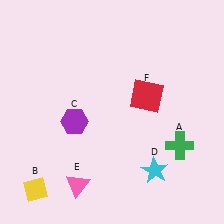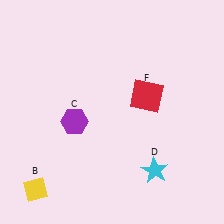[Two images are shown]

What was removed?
The pink triangle (E), the green cross (A) were removed in Image 2.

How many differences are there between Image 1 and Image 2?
There are 2 differences between the two images.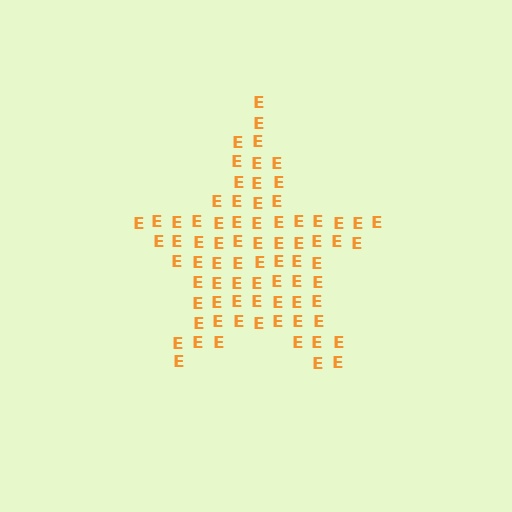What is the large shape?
The large shape is a star.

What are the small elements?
The small elements are letter E's.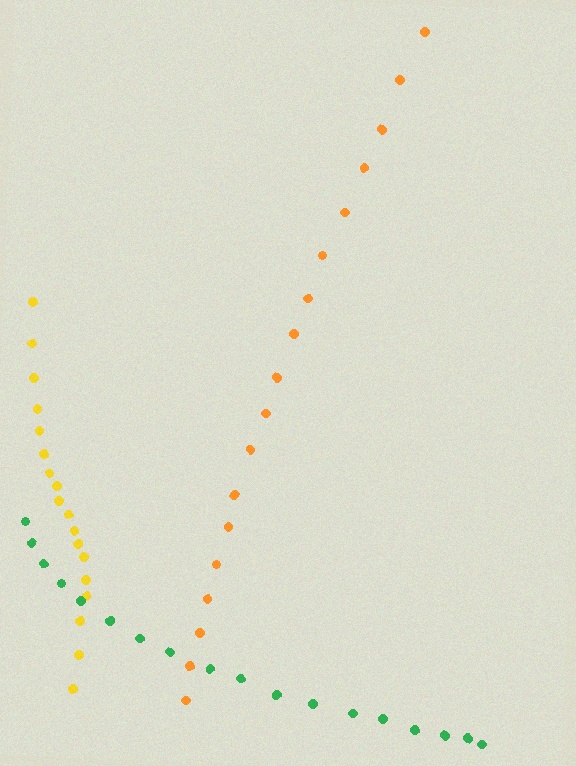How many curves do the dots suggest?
There are 3 distinct paths.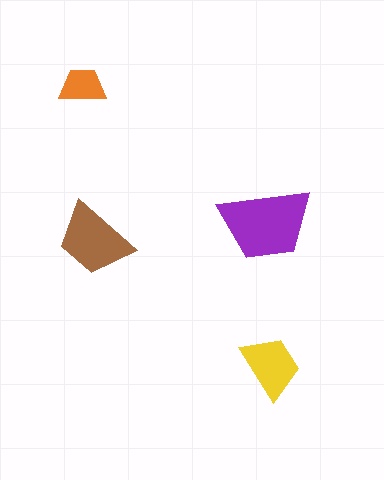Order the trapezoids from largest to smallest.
the purple one, the brown one, the yellow one, the orange one.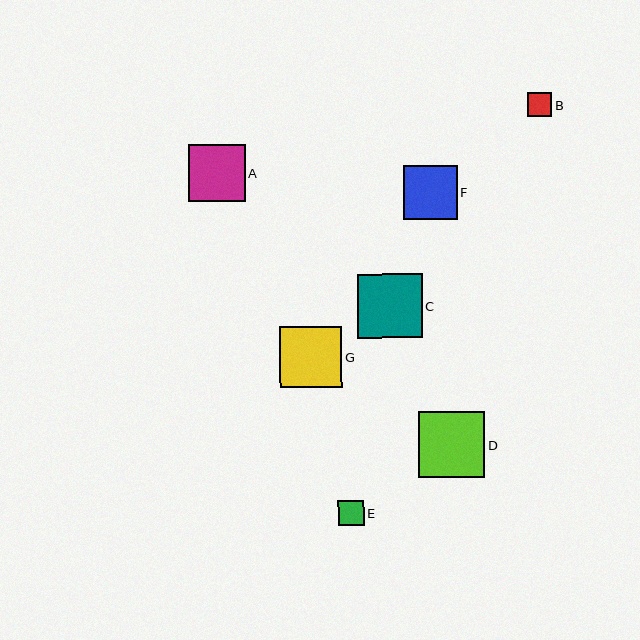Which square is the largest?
Square D is the largest with a size of approximately 67 pixels.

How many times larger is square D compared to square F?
Square D is approximately 1.2 times the size of square F.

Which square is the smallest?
Square B is the smallest with a size of approximately 24 pixels.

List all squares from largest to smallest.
From largest to smallest: D, C, G, A, F, E, B.